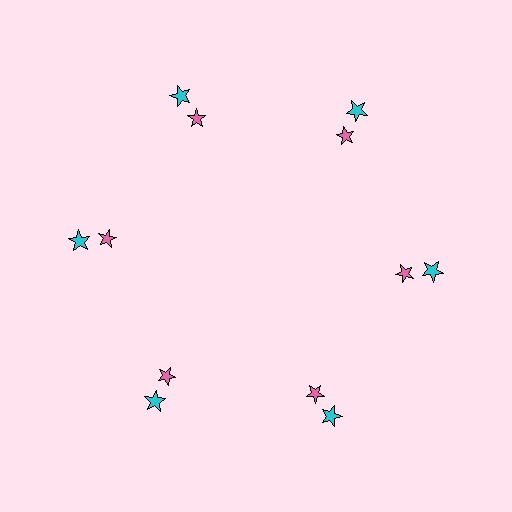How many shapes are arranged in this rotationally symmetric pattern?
There are 12 shapes, arranged in 6 groups of 2.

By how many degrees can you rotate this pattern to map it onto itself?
The pattern maps onto itself every 60 degrees of rotation.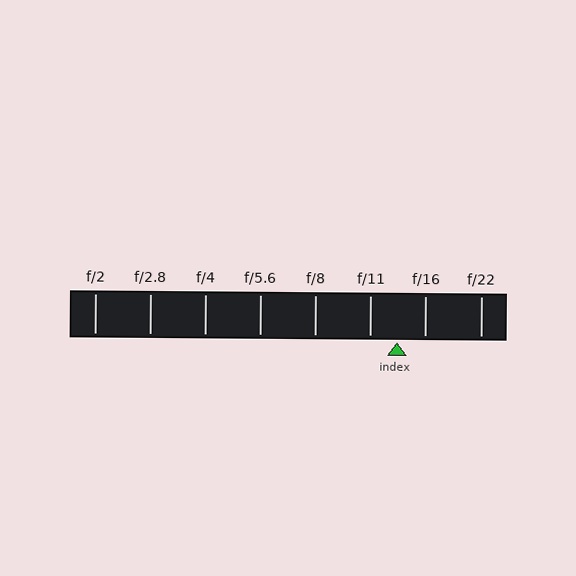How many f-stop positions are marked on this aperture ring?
There are 8 f-stop positions marked.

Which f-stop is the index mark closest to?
The index mark is closest to f/11.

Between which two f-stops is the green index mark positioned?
The index mark is between f/11 and f/16.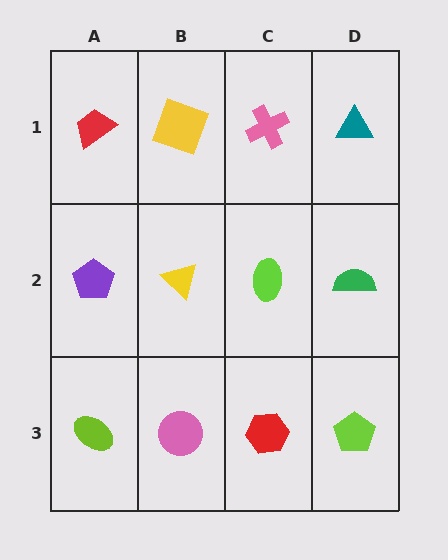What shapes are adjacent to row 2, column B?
A yellow square (row 1, column B), a pink circle (row 3, column B), a purple pentagon (row 2, column A), a lime ellipse (row 2, column C).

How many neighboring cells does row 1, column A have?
2.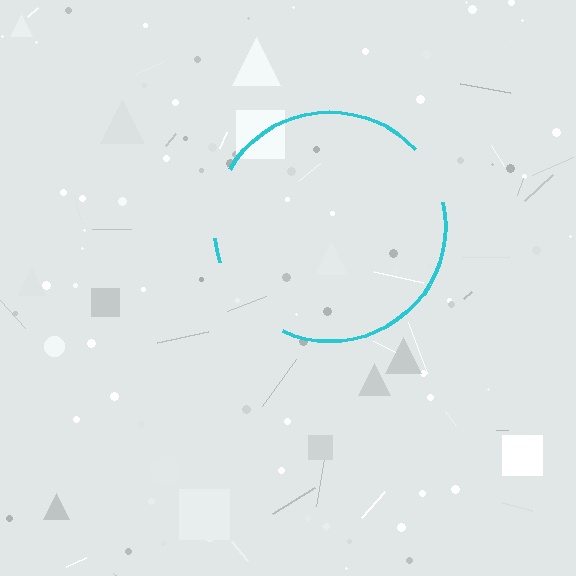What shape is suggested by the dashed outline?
The dashed outline suggests a circle.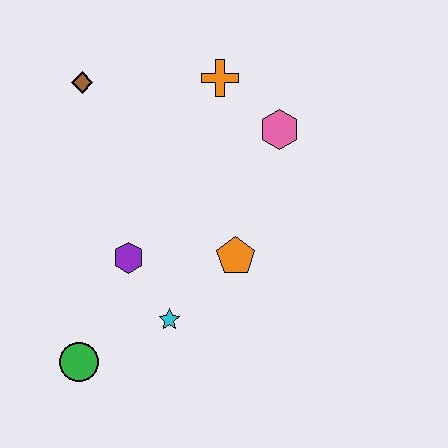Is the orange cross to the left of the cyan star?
No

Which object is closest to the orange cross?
The pink hexagon is closest to the orange cross.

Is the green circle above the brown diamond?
No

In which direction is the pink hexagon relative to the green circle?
The pink hexagon is above the green circle.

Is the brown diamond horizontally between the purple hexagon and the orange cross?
No